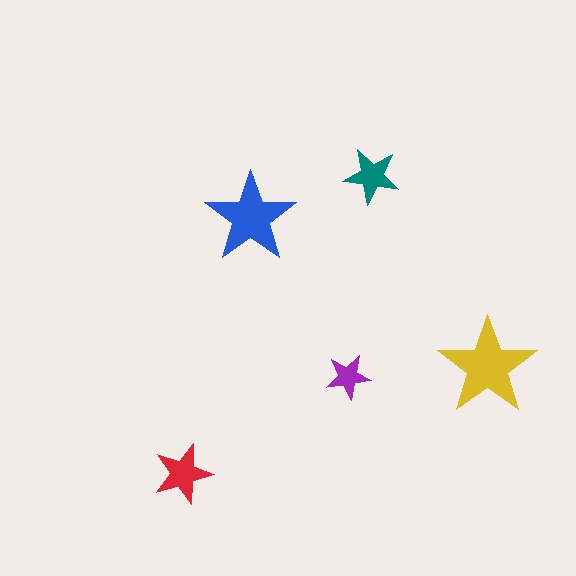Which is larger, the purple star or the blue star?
The blue one.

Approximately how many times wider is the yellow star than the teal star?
About 2 times wider.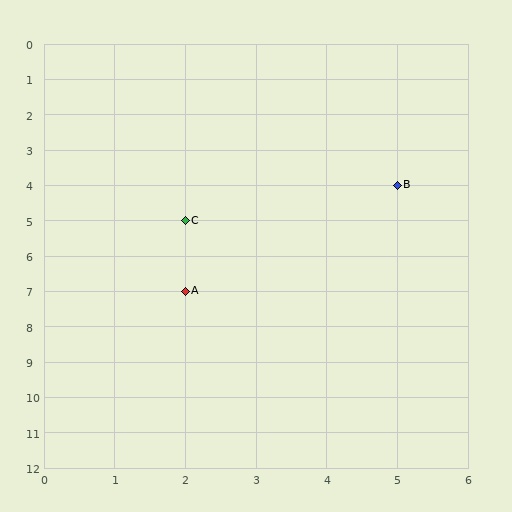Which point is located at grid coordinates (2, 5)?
Point C is at (2, 5).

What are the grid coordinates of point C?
Point C is at grid coordinates (2, 5).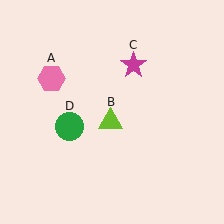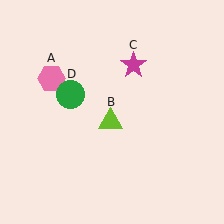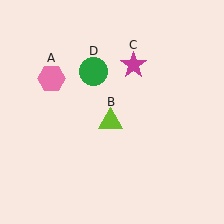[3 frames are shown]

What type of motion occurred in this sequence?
The green circle (object D) rotated clockwise around the center of the scene.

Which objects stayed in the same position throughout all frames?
Pink hexagon (object A) and lime triangle (object B) and magenta star (object C) remained stationary.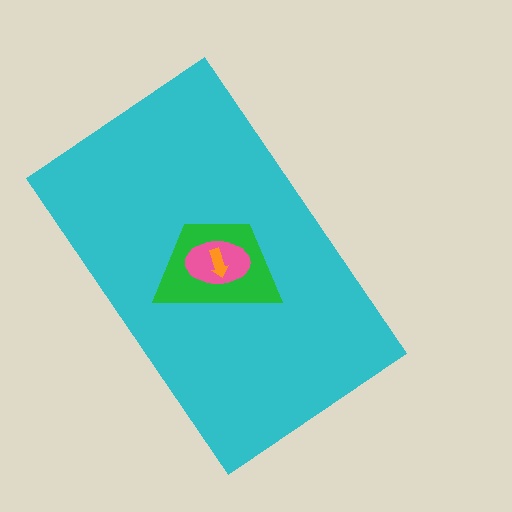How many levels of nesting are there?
4.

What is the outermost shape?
The cyan rectangle.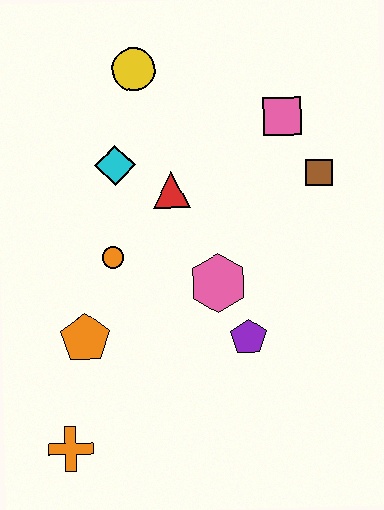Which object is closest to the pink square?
The brown square is closest to the pink square.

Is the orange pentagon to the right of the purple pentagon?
No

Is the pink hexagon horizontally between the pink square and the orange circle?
Yes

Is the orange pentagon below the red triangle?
Yes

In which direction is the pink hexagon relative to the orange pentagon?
The pink hexagon is to the right of the orange pentagon.